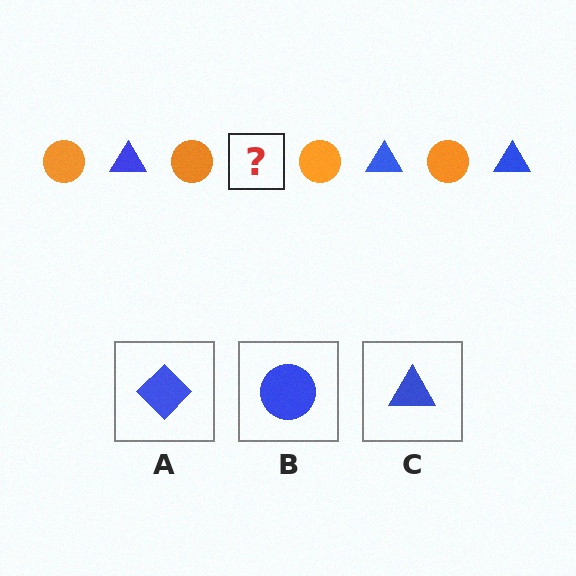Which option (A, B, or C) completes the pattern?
C.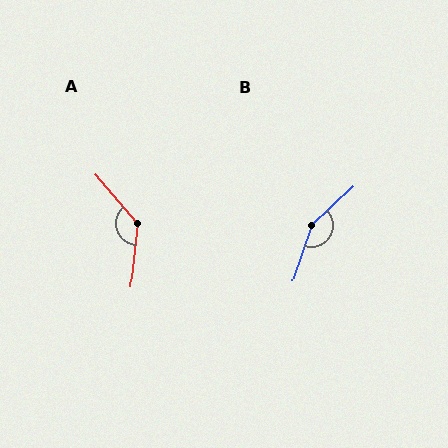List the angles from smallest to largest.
A (134°), B (151°).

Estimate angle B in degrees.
Approximately 151 degrees.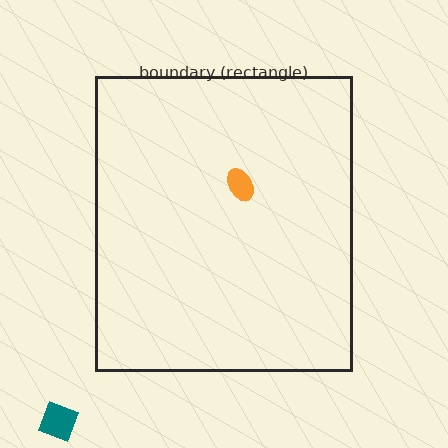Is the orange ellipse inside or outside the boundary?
Inside.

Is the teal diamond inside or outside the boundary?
Outside.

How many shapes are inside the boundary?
1 inside, 1 outside.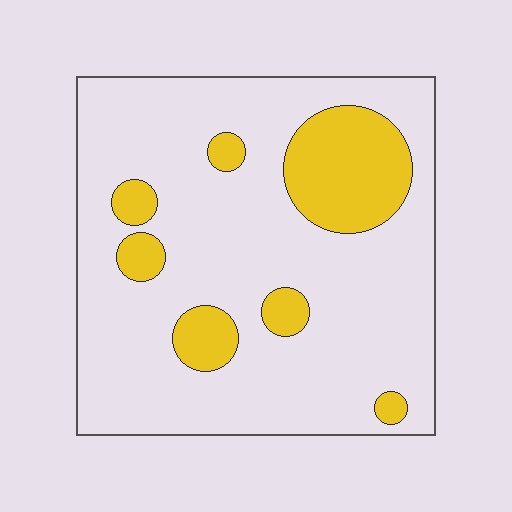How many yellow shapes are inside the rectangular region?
7.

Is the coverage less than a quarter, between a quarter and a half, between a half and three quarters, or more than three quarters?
Less than a quarter.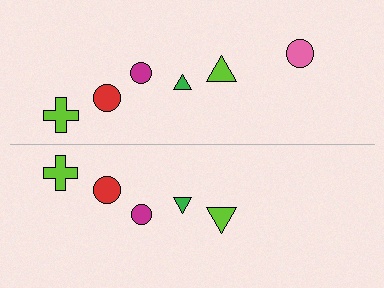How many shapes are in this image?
There are 11 shapes in this image.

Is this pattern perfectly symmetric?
No, the pattern is not perfectly symmetric. A pink circle is missing from the bottom side.